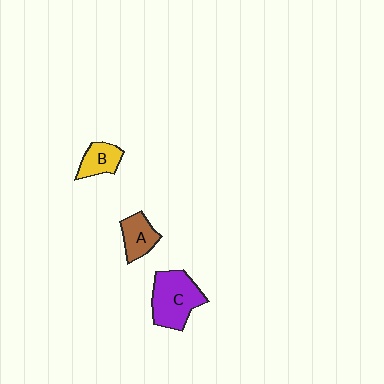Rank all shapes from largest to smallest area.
From largest to smallest: C (purple), A (brown), B (yellow).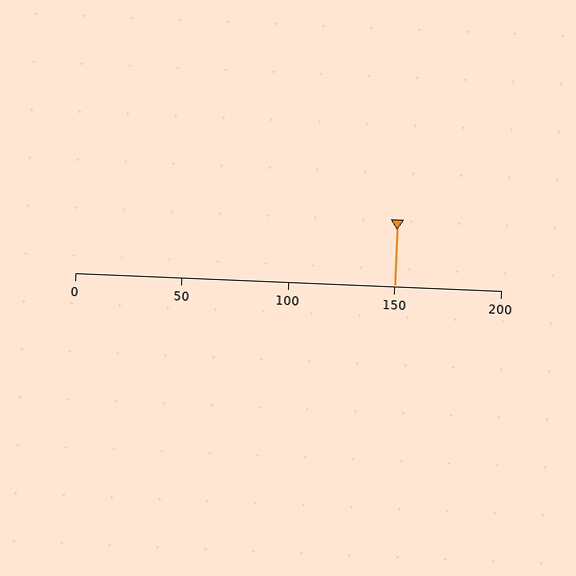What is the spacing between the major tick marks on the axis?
The major ticks are spaced 50 apart.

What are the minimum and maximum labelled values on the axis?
The axis runs from 0 to 200.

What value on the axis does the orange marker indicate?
The marker indicates approximately 150.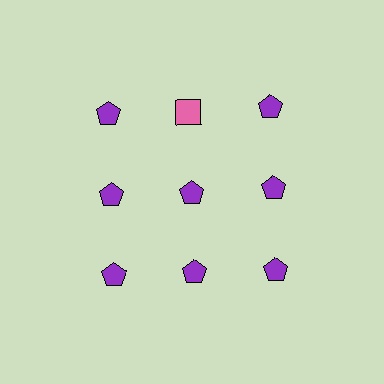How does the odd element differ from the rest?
It differs in both color (pink instead of purple) and shape (square instead of pentagon).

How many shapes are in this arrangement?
There are 9 shapes arranged in a grid pattern.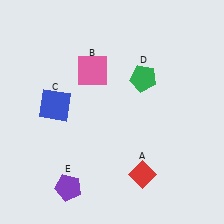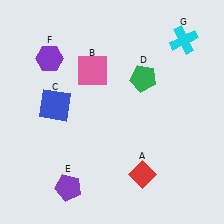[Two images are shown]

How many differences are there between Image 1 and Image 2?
There are 2 differences between the two images.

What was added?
A purple hexagon (F), a cyan cross (G) were added in Image 2.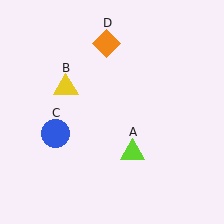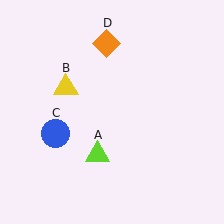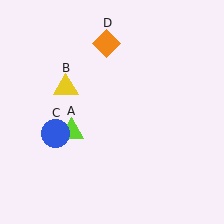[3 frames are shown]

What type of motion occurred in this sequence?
The lime triangle (object A) rotated clockwise around the center of the scene.